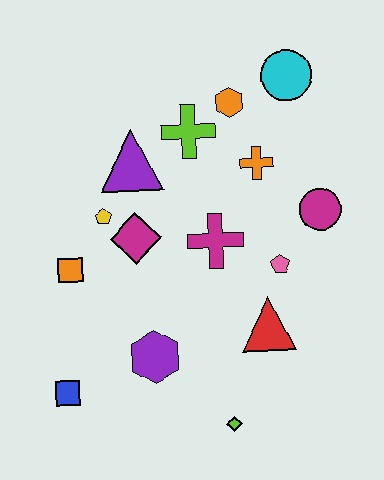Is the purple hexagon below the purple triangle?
Yes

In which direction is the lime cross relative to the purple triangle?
The lime cross is to the right of the purple triangle.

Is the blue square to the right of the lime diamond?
No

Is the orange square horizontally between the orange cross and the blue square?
Yes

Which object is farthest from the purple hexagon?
The cyan circle is farthest from the purple hexagon.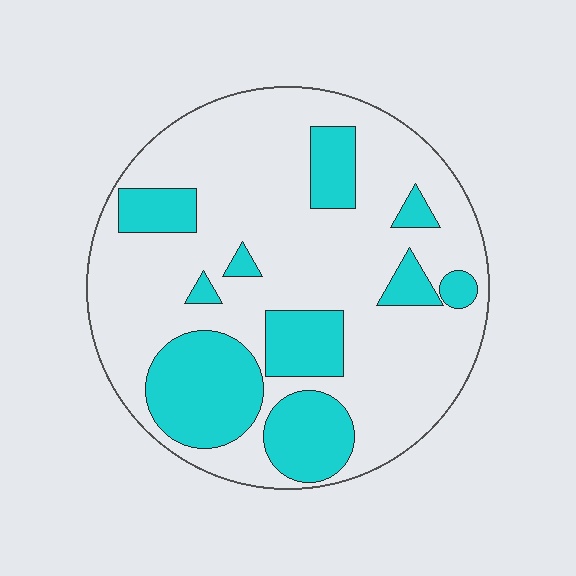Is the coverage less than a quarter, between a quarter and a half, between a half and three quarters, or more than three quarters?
Between a quarter and a half.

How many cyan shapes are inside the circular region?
10.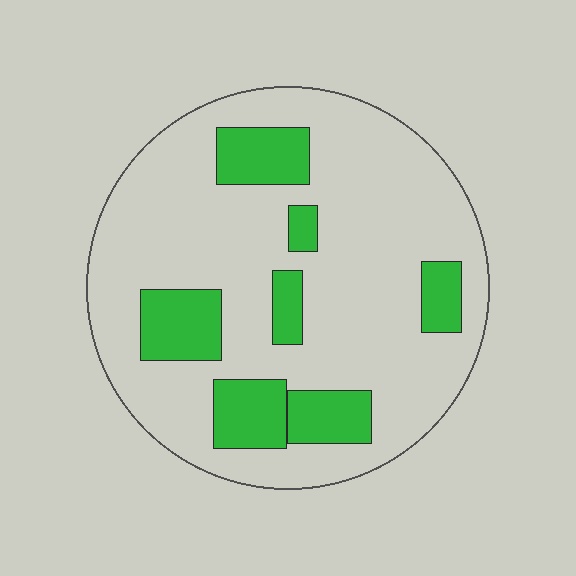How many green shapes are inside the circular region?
7.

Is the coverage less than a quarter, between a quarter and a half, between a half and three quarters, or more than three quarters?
Less than a quarter.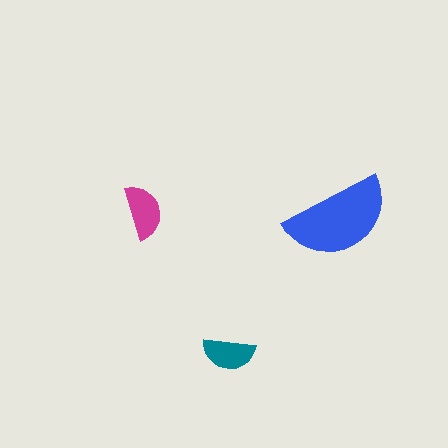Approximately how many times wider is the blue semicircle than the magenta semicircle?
About 2 times wider.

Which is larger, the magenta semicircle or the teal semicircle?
The magenta one.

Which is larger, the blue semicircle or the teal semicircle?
The blue one.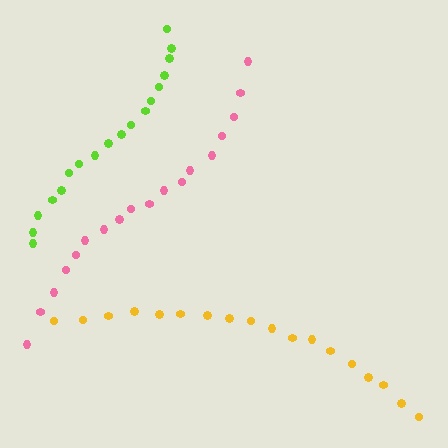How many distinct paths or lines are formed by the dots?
There are 3 distinct paths.